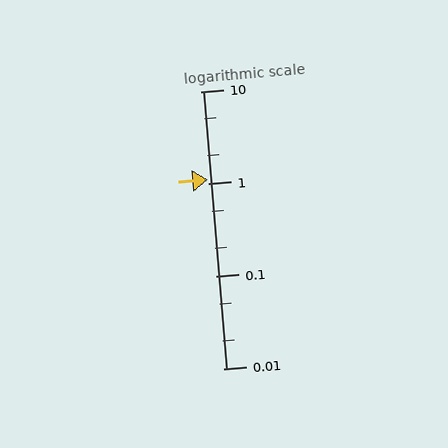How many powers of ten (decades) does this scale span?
The scale spans 3 decades, from 0.01 to 10.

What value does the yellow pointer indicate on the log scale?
The pointer indicates approximately 1.1.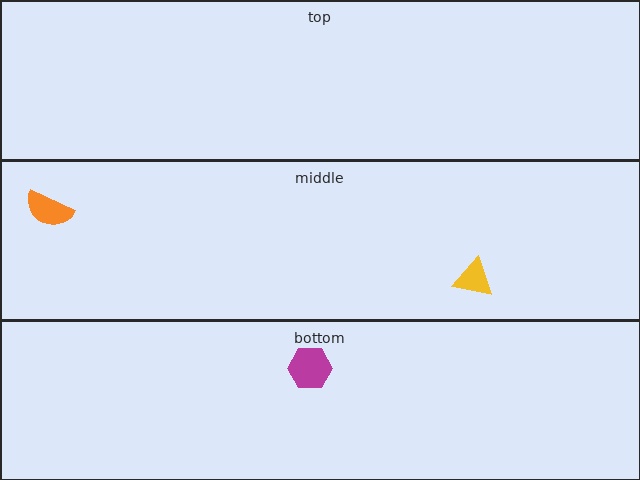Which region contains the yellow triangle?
The middle region.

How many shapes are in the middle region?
2.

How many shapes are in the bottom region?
1.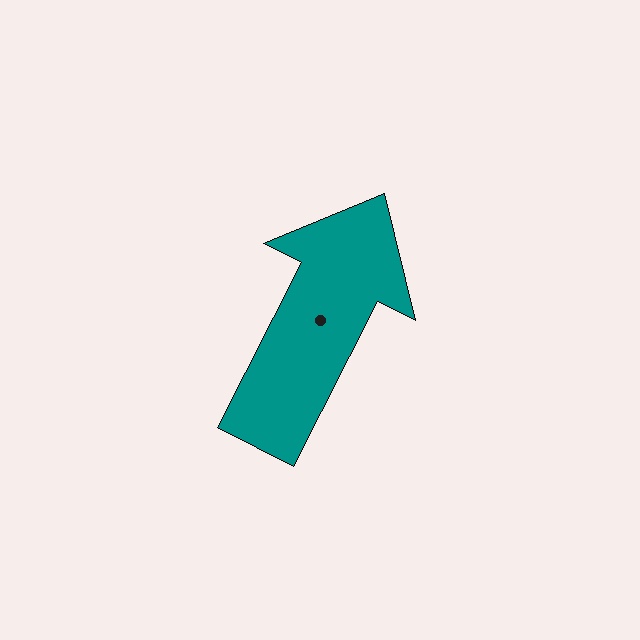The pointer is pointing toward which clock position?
Roughly 1 o'clock.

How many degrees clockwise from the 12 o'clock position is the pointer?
Approximately 27 degrees.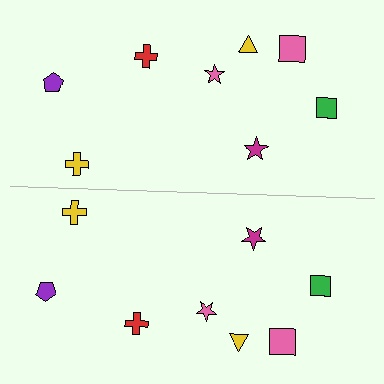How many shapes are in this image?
There are 16 shapes in this image.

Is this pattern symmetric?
Yes, this pattern has bilateral (reflection) symmetry.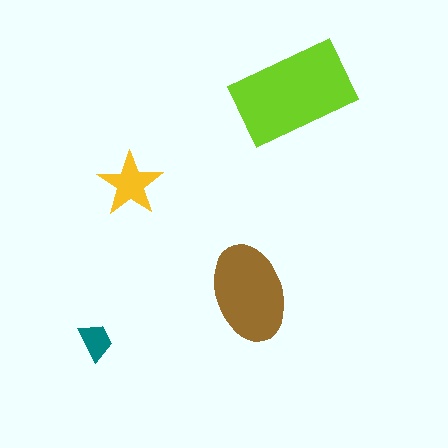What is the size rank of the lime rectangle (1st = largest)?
1st.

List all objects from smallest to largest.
The teal trapezoid, the yellow star, the brown ellipse, the lime rectangle.